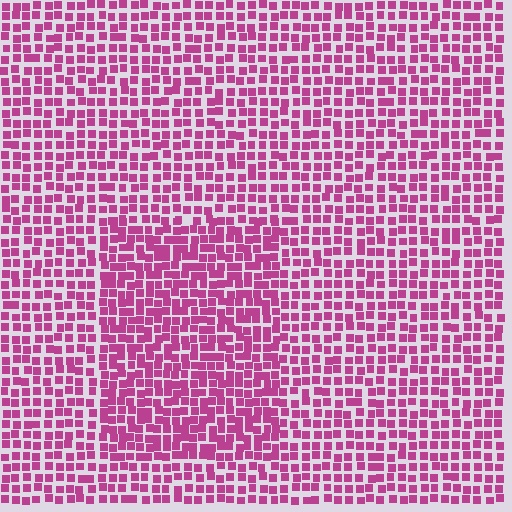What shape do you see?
I see a rectangle.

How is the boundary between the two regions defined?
The boundary is defined by a change in element density (approximately 1.4x ratio). All elements are the same color, size, and shape.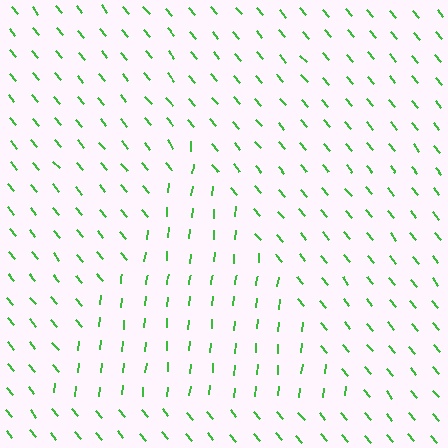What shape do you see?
I see a triangle.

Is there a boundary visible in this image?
Yes, there is a texture boundary formed by a change in line orientation.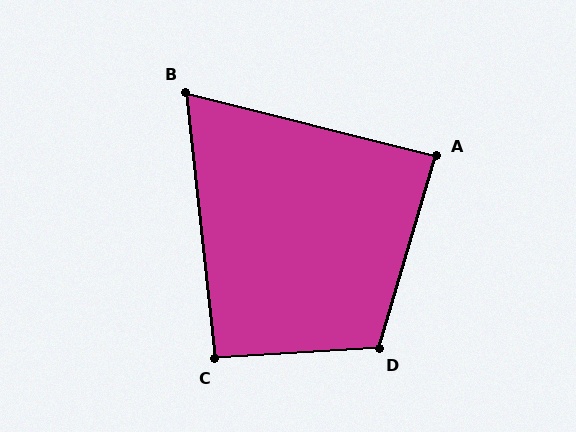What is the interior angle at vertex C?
Approximately 93 degrees (approximately right).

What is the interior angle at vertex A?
Approximately 87 degrees (approximately right).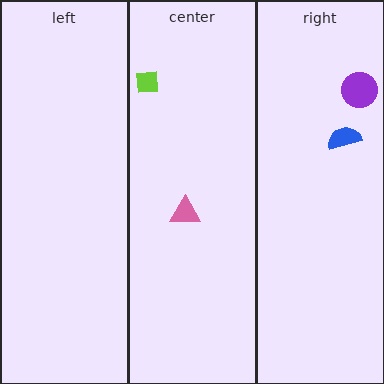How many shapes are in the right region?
2.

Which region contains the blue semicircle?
The right region.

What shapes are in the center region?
The lime square, the pink triangle.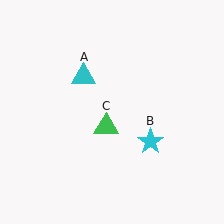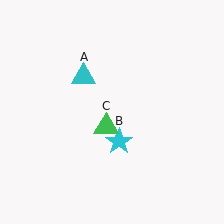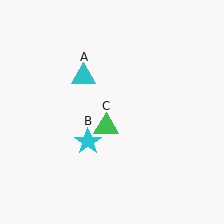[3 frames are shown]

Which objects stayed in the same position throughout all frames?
Cyan triangle (object A) and green triangle (object C) remained stationary.